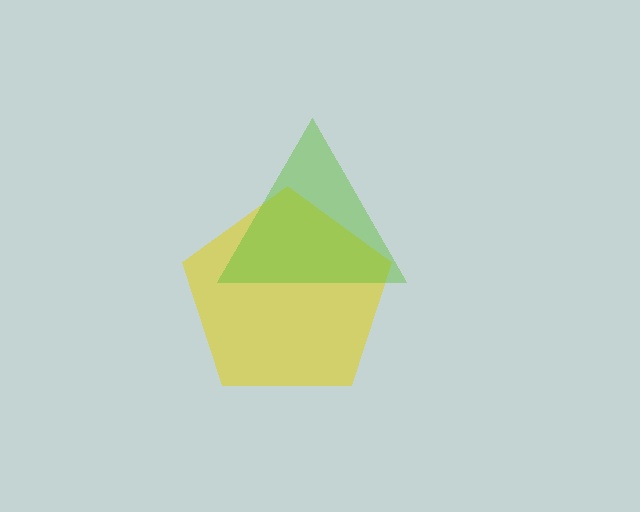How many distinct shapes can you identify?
There are 2 distinct shapes: a yellow pentagon, a lime triangle.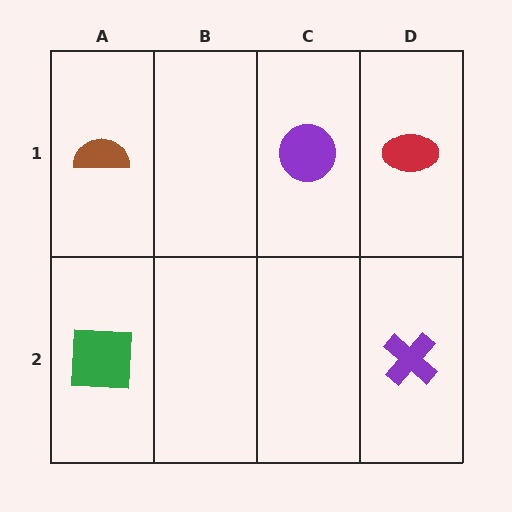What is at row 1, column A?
A brown semicircle.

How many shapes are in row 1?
3 shapes.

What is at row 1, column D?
A red ellipse.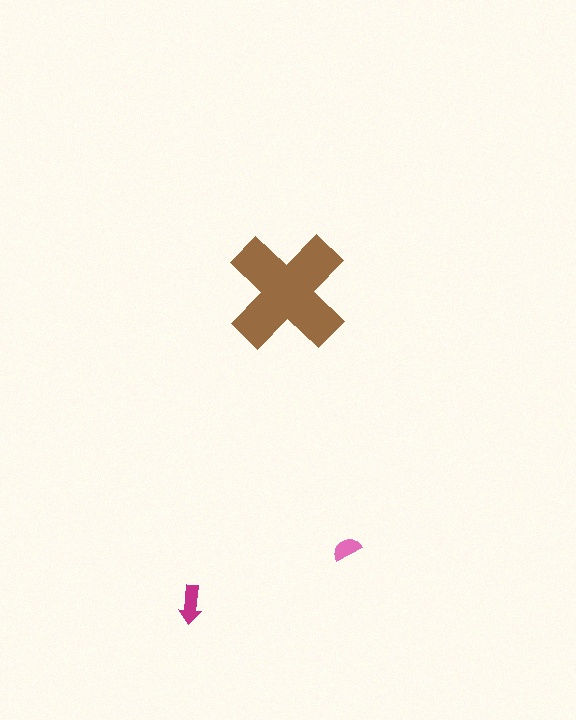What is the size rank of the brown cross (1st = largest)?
1st.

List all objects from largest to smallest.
The brown cross, the magenta arrow, the pink semicircle.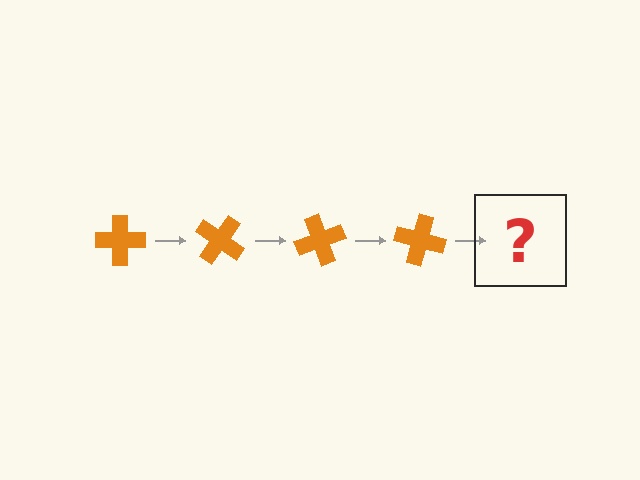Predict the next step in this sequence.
The next step is an orange cross rotated 140 degrees.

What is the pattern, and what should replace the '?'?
The pattern is that the cross rotates 35 degrees each step. The '?' should be an orange cross rotated 140 degrees.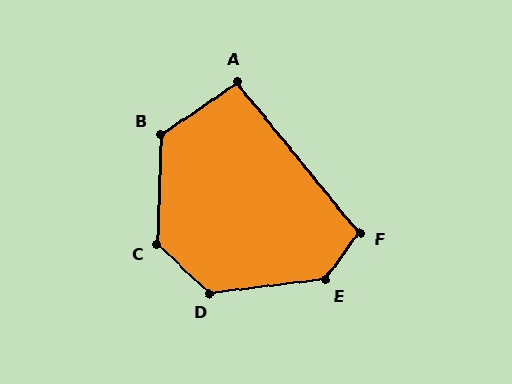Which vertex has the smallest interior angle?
A, at approximately 95 degrees.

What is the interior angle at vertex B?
Approximately 126 degrees (obtuse).